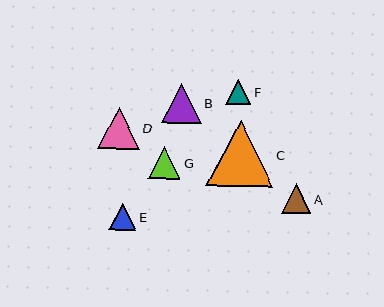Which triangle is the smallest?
Triangle F is the smallest with a size of approximately 25 pixels.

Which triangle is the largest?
Triangle C is the largest with a size of approximately 67 pixels.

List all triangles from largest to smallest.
From largest to smallest: C, D, B, G, A, E, F.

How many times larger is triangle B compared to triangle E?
Triangle B is approximately 1.5 times the size of triangle E.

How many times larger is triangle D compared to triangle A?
Triangle D is approximately 1.4 times the size of triangle A.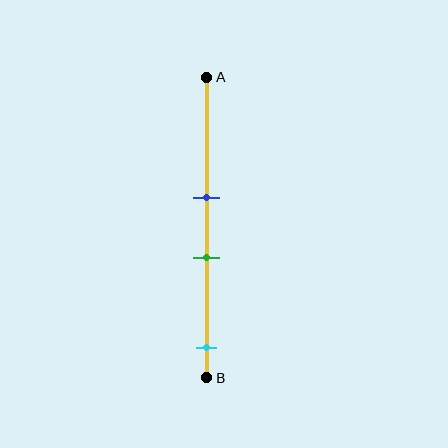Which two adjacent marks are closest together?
The blue and green marks are the closest adjacent pair.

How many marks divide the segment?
There are 3 marks dividing the segment.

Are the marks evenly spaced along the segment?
No, the marks are not evenly spaced.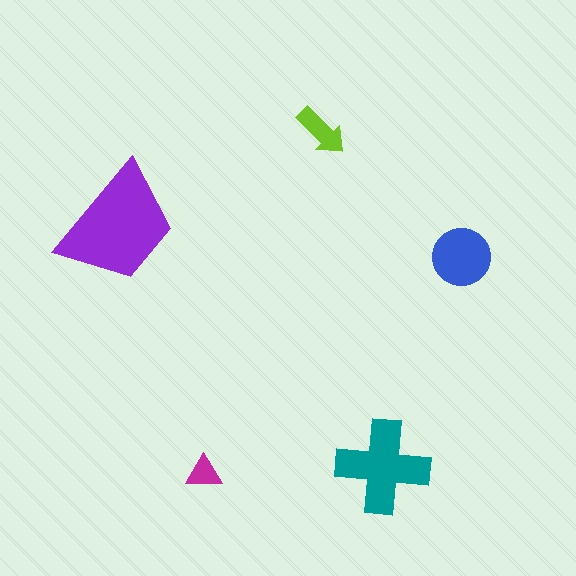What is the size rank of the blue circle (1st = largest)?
3rd.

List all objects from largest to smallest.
The purple trapezoid, the teal cross, the blue circle, the lime arrow, the magenta triangle.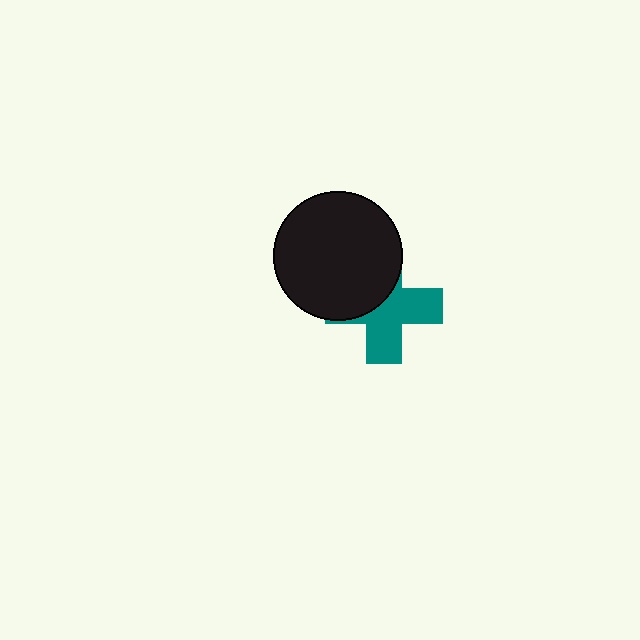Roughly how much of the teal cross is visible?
About half of it is visible (roughly 56%).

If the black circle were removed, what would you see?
You would see the complete teal cross.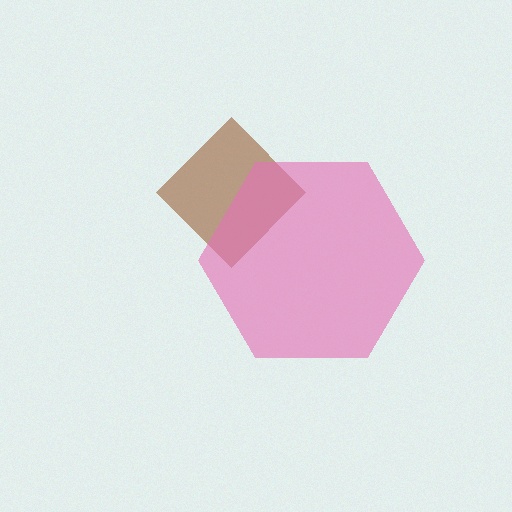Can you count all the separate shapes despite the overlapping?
Yes, there are 2 separate shapes.